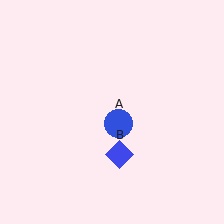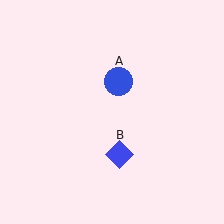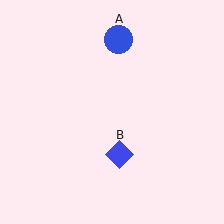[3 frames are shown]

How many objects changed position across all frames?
1 object changed position: blue circle (object A).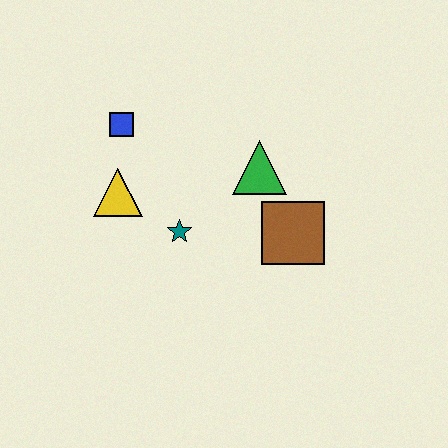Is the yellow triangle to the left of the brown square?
Yes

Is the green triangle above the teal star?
Yes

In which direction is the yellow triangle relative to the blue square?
The yellow triangle is below the blue square.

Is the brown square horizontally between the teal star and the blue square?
No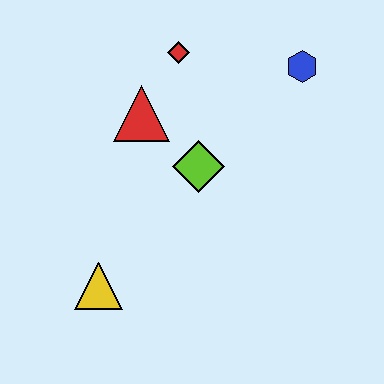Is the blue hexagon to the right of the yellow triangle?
Yes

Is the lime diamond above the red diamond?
No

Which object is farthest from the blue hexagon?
The yellow triangle is farthest from the blue hexagon.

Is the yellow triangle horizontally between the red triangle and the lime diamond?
No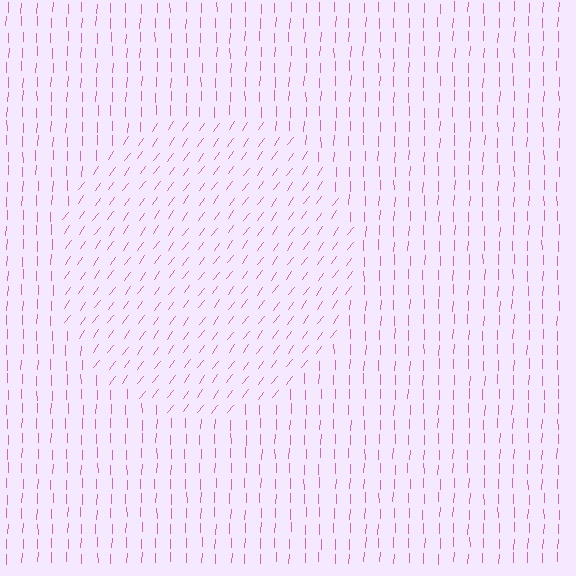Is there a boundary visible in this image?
Yes, there is a texture boundary formed by a change in line orientation.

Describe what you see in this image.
The image is filled with small pink line segments. A circle region in the image has lines oriented differently from the surrounding lines, creating a visible texture boundary.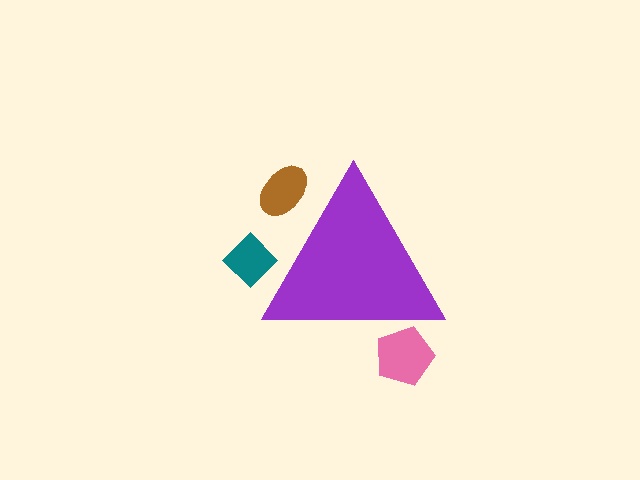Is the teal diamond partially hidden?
Yes, the teal diamond is partially hidden behind the purple triangle.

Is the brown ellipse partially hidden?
Yes, the brown ellipse is partially hidden behind the purple triangle.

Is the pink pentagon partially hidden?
Yes, the pink pentagon is partially hidden behind the purple triangle.